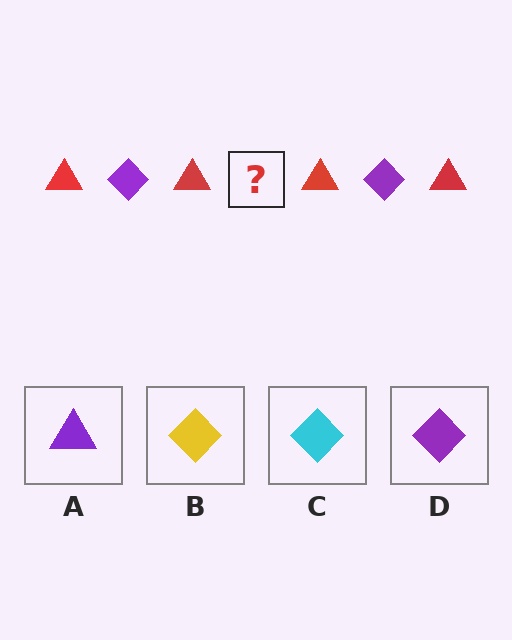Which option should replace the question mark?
Option D.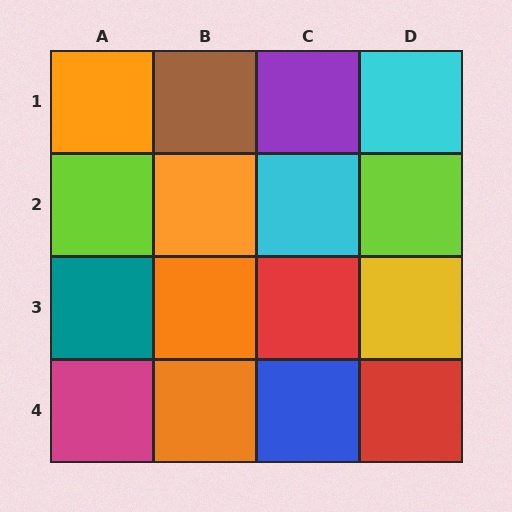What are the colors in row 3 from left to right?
Teal, orange, red, yellow.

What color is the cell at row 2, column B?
Orange.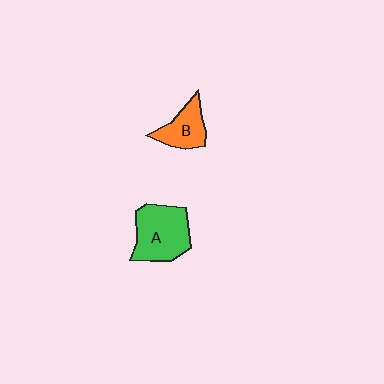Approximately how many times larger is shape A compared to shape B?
Approximately 1.7 times.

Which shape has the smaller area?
Shape B (orange).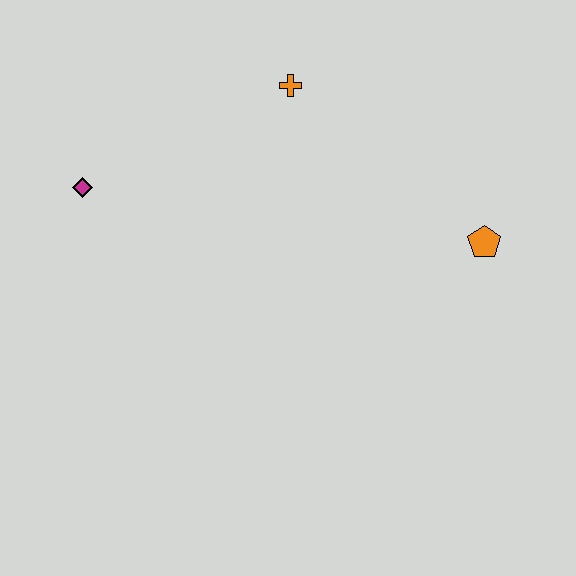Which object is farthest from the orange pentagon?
The magenta diamond is farthest from the orange pentagon.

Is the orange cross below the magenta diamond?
No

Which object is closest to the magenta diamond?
The orange cross is closest to the magenta diamond.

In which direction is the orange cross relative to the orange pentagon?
The orange cross is to the left of the orange pentagon.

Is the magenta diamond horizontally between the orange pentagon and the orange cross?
No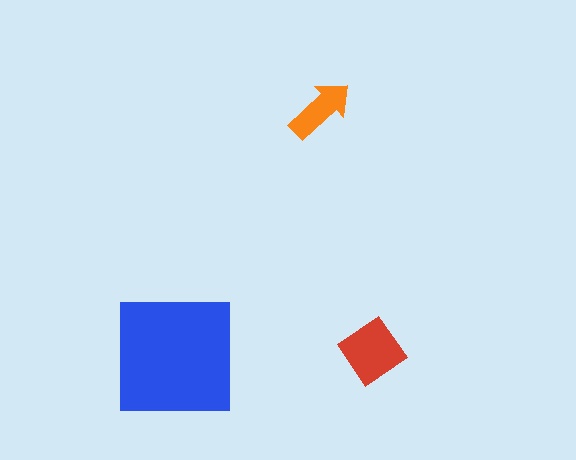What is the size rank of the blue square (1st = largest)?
1st.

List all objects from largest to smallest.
The blue square, the red diamond, the orange arrow.